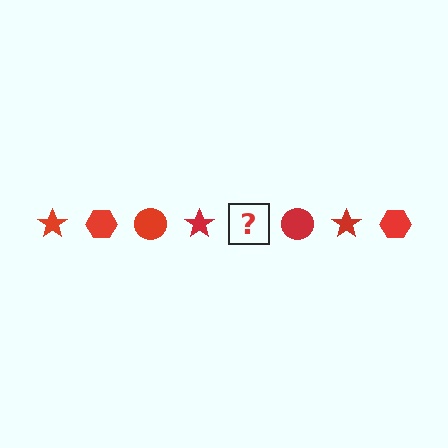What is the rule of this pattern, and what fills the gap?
The rule is that the pattern cycles through star, hexagon, circle shapes in red. The gap should be filled with a red hexagon.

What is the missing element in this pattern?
The missing element is a red hexagon.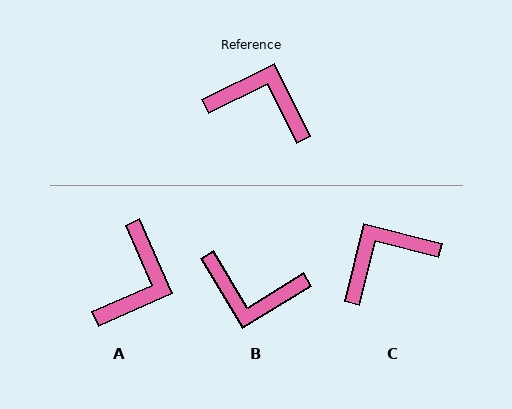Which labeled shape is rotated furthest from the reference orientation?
B, about 175 degrees away.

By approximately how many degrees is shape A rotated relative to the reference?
Approximately 92 degrees clockwise.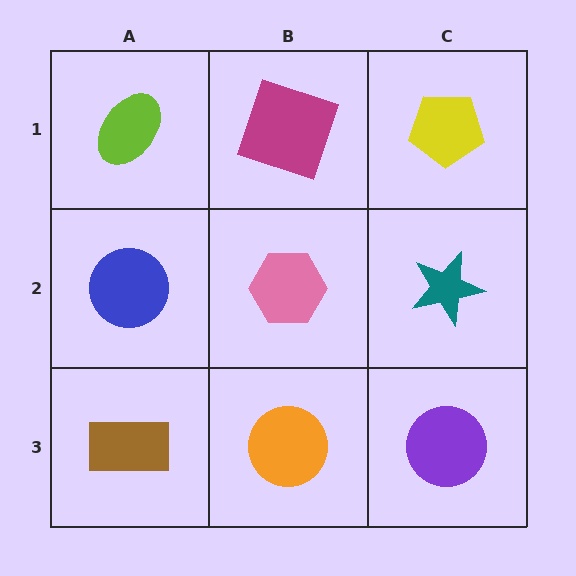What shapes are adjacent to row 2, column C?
A yellow pentagon (row 1, column C), a purple circle (row 3, column C), a pink hexagon (row 2, column B).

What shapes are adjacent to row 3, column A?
A blue circle (row 2, column A), an orange circle (row 3, column B).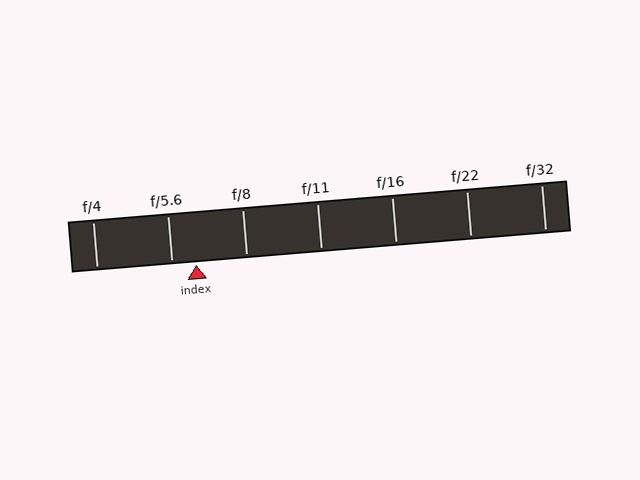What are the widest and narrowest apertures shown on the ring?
The widest aperture shown is f/4 and the narrowest is f/32.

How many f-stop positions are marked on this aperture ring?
There are 7 f-stop positions marked.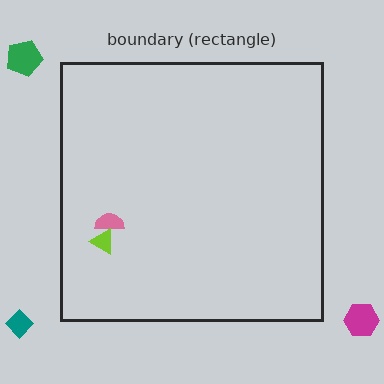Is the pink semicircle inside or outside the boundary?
Inside.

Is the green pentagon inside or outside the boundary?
Outside.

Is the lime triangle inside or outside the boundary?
Inside.